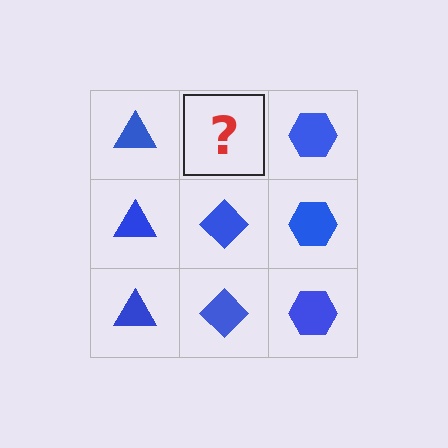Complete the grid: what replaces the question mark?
The question mark should be replaced with a blue diamond.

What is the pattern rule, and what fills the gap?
The rule is that each column has a consistent shape. The gap should be filled with a blue diamond.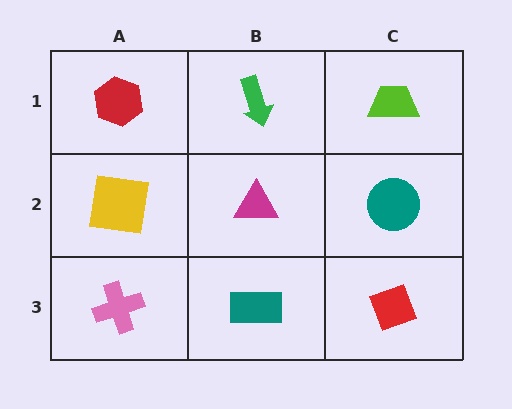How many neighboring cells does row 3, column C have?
2.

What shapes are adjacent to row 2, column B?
A green arrow (row 1, column B), a teal rectangle (row 3, column B), a yellow square (row 2, column A), a teal circle (row 2, column C).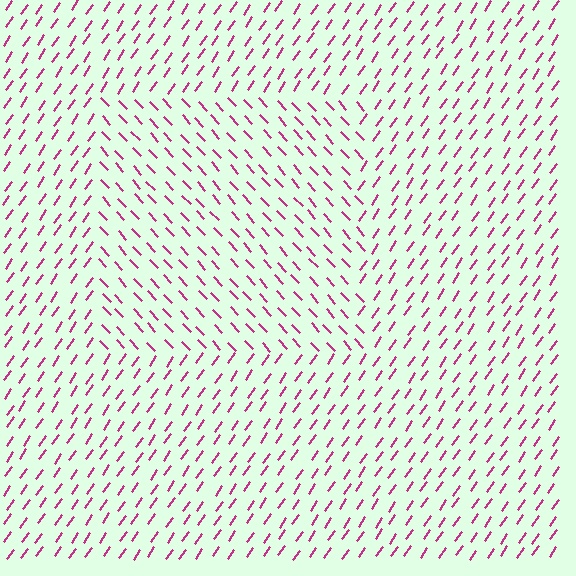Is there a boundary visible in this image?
Yes, there is a texture boundary formed by a change in line orientation.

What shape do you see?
I see a rectangle.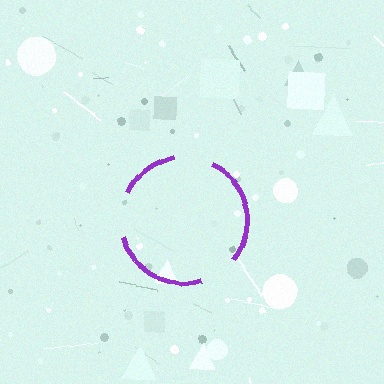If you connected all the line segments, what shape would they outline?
They would outline a circle.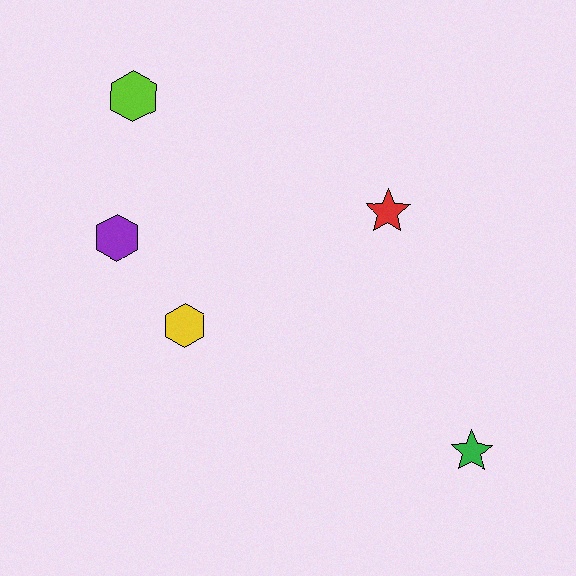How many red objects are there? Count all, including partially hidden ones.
There is 1 red object.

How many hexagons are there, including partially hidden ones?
There are 3 hexagons.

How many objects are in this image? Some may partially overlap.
There are 5 objects.